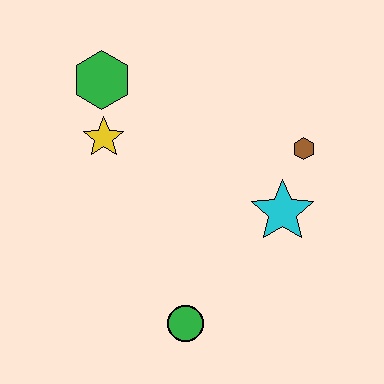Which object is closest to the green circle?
The cyan star is closest to the green circle.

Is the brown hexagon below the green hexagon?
Yes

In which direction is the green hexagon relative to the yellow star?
The green hexagon is above the yellow star.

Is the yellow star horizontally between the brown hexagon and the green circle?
No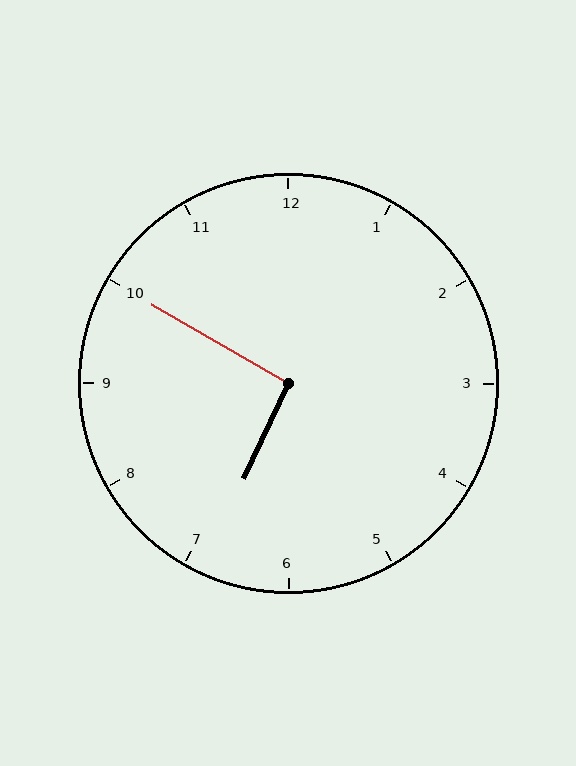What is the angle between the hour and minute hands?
Approximately 95 degrees.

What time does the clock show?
6:50.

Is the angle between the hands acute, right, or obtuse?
It is right.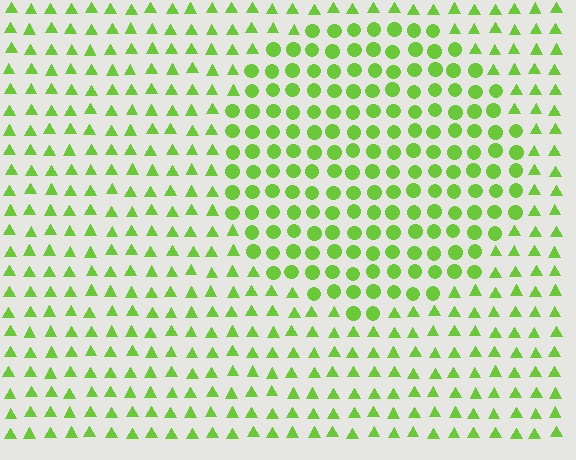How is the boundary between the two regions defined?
The boundary is defined by a change in element shape: circles inside vs. triangles outside. All elements share the same color and spacing.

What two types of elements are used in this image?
The image uses circles inside the circle region and triangles outside it.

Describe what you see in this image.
The image is filled with small lime elements arranged in a uniform grid. A circle-shaped region contains circles, while the surrounding area contains triangles. The boundary is defined purely by the change in element shape.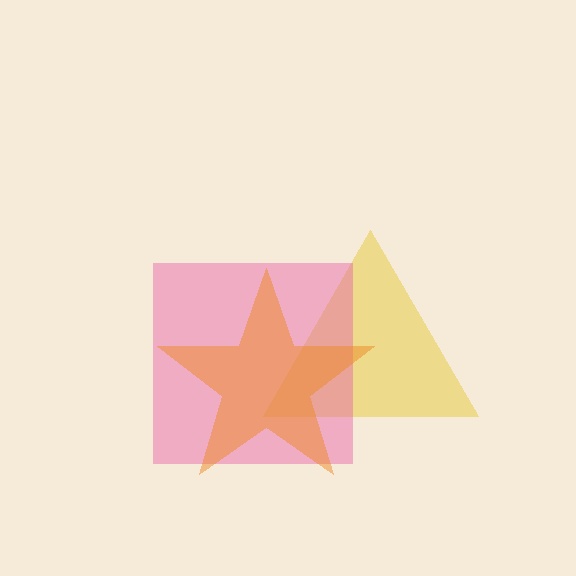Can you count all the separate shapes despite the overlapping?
Yes, there are 3 separate shapes.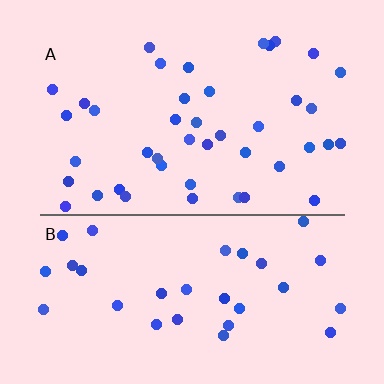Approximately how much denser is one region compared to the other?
Approximately 1.3× — region A over region B.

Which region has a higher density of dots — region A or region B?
A (the top).